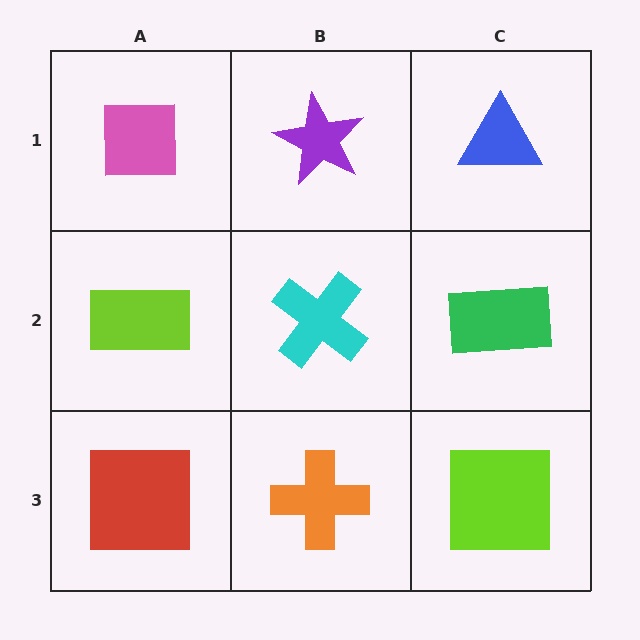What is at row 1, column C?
A blue triangle.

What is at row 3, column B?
An orange cross.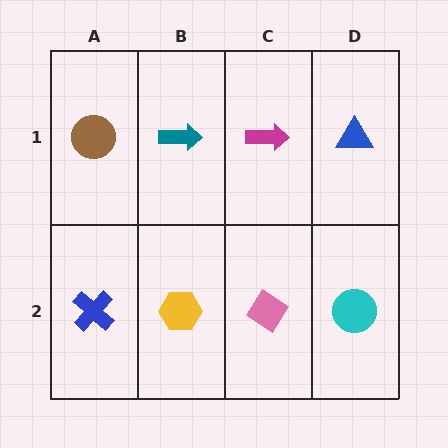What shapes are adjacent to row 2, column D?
A blue triangle (row 1, column D), a pink diamond (row 2, column C).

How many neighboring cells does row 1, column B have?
3.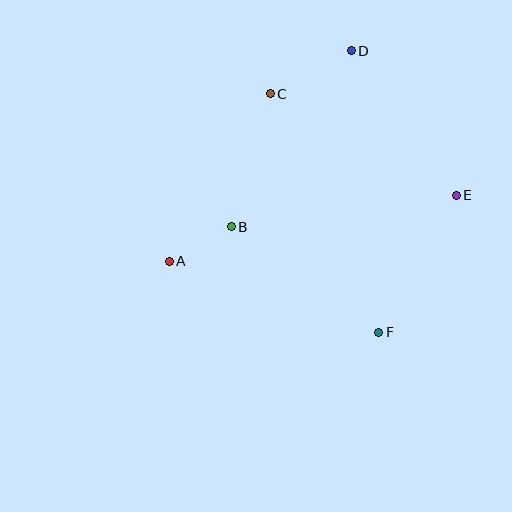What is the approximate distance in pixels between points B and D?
The distance between B and D is approximately 213 pixels.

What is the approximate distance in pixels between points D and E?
The distance between D and E is approximately 178 pixels.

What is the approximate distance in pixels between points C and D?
The distance between C and D is approximately 91 pixels.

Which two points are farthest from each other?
Points A and E are farthest from each other.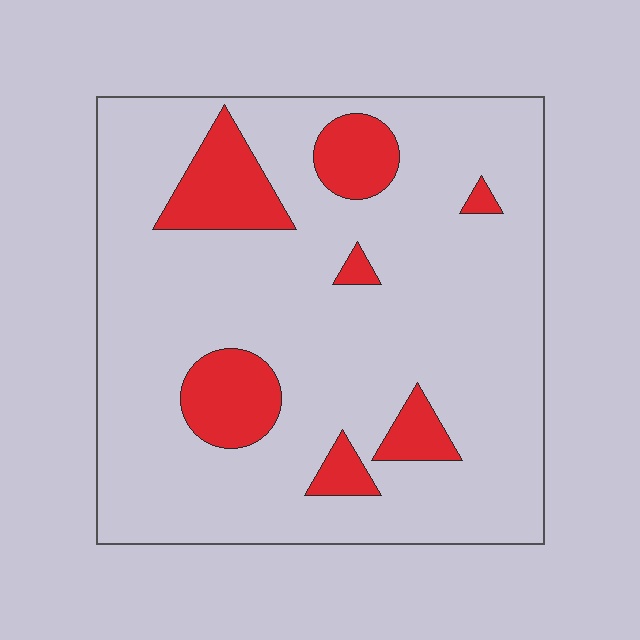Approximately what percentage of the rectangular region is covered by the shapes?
Approximately 15%.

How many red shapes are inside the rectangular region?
7.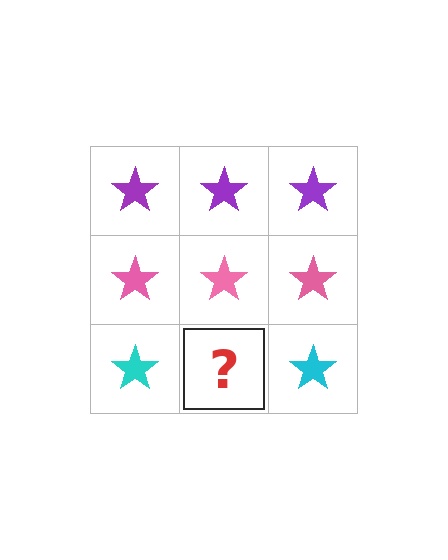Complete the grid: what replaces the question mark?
The question mark should be replaced with a cyan star.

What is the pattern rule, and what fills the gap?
The rule is that each row has a consistent color. The gap should be filled with a cyan star.